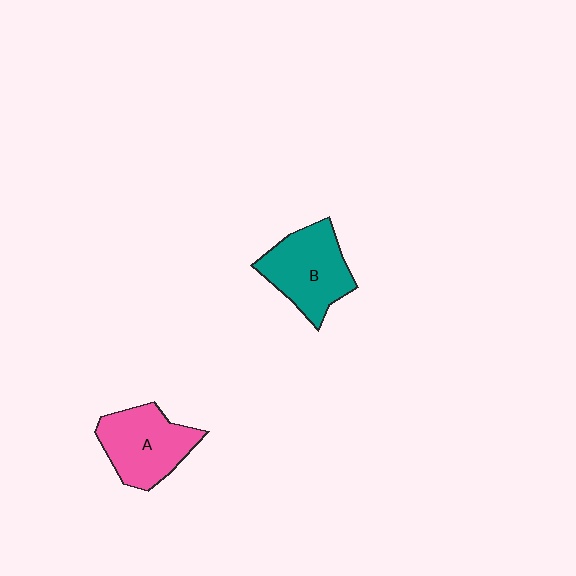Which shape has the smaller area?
Shape A (pink).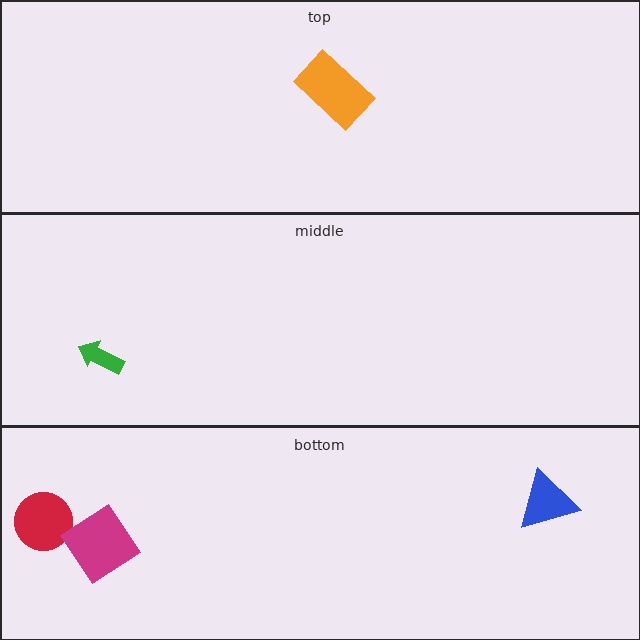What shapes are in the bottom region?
The blue triangle, the red circle, the magenta diamond.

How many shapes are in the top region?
1.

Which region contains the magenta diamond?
The bottom region.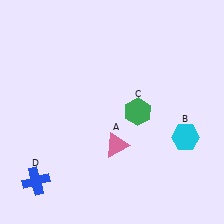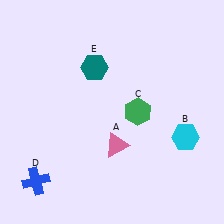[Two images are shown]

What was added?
A teal hexagon (E) was added in Image 2.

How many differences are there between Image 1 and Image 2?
There is 1 difference between the two images.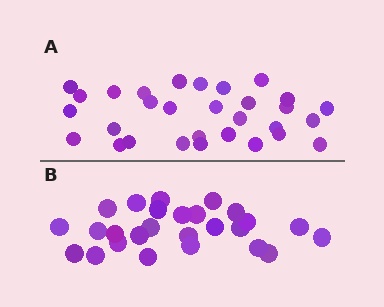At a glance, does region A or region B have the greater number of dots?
Region A (the top region) has more dots.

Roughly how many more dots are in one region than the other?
Region A has about 4 more dots than region B.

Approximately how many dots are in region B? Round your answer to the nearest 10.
About 30 dots. (The exact count is 26, which rounds to 30.)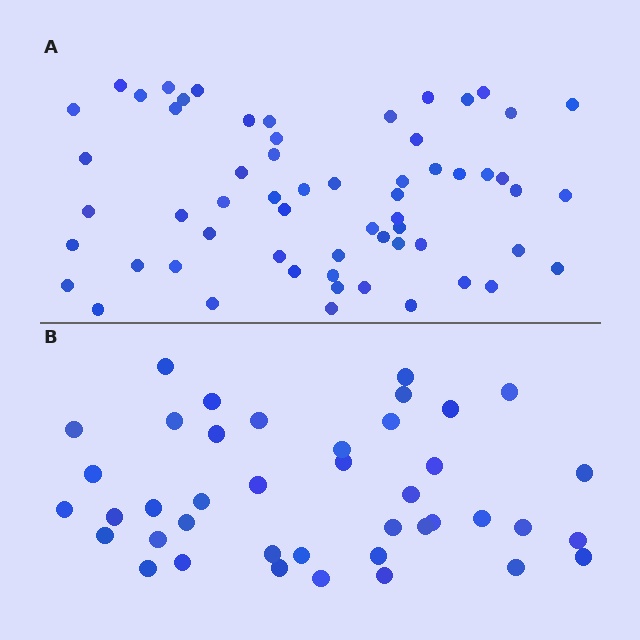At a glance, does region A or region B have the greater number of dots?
Region A (the top region) has more dots.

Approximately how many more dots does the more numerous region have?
Region A has approximately 20 more dots than region B.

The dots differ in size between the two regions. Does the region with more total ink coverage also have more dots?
No. Region B has more total ink coverage because its dots are larger, but region A actually contains more individual dots. Total area can be misleading — the number of items is what matters here.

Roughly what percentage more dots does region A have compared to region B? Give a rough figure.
About 45% more.